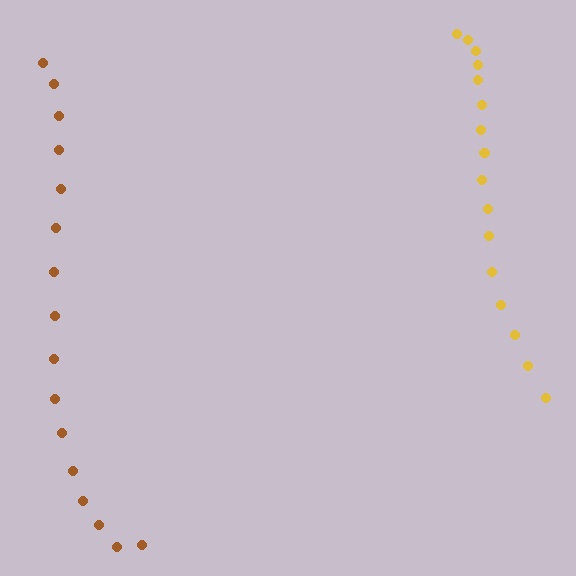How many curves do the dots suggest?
There are 2 distinct paths.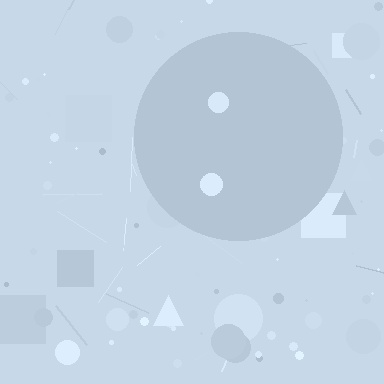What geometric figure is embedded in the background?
A circle is embedded in the background.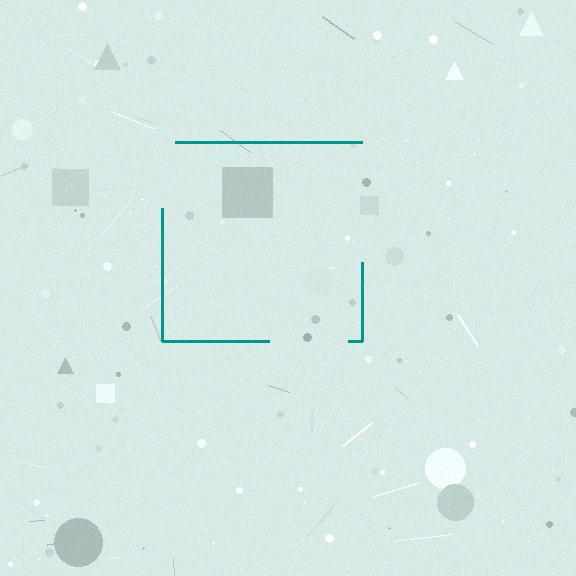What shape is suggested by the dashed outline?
The dashed outline suggests a square.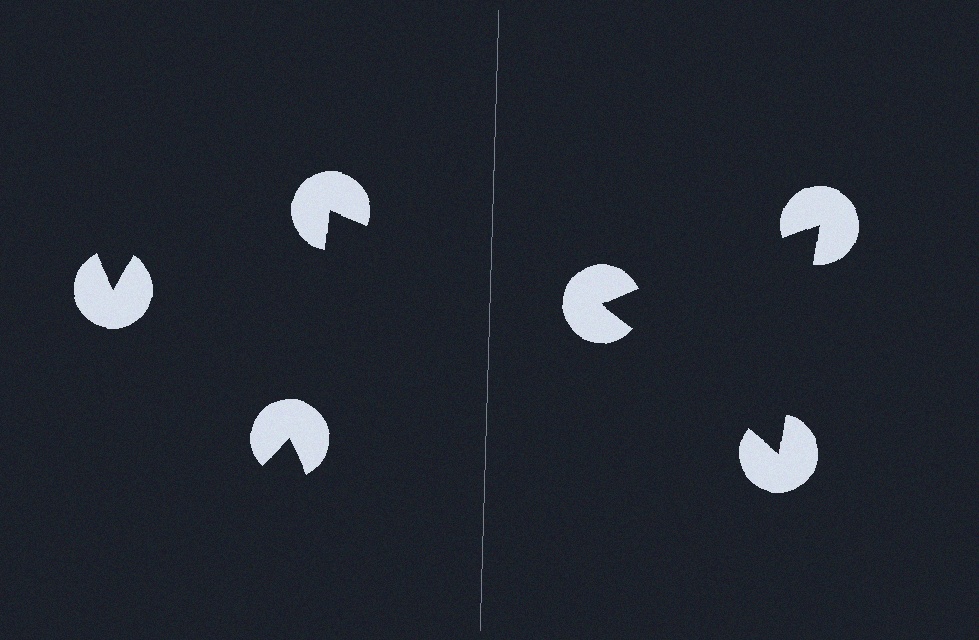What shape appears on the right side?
An illusory triangle.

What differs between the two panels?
The pac-man discs are positioned identically on both sides; only the wedge orientations differ. On the right they align to a triangle; on the left they are misaligned.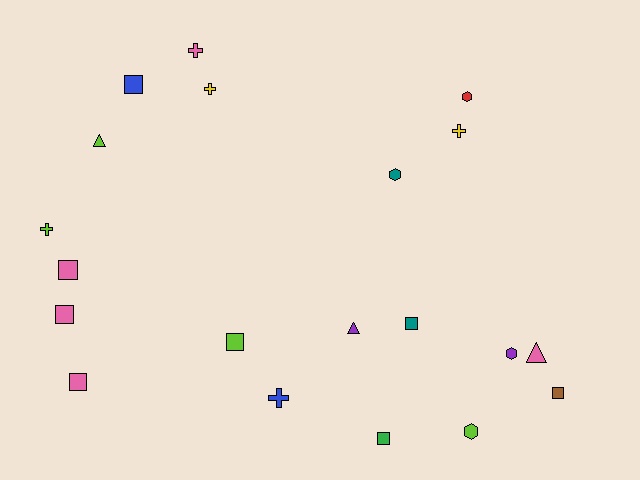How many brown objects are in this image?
There is 1 brown object.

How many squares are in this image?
There are 8 squares.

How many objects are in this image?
There are 20 objects.